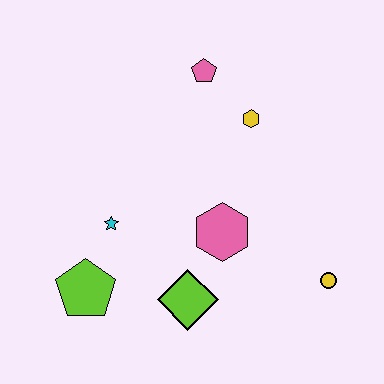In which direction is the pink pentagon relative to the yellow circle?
The pink pentagon is above the yellow circle.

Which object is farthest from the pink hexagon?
The pink pentagon is farthest from the pink hexagon.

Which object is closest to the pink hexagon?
The lime diamond is closest to the pink hexagon.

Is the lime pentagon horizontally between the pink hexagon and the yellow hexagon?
No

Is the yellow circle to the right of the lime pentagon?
Yes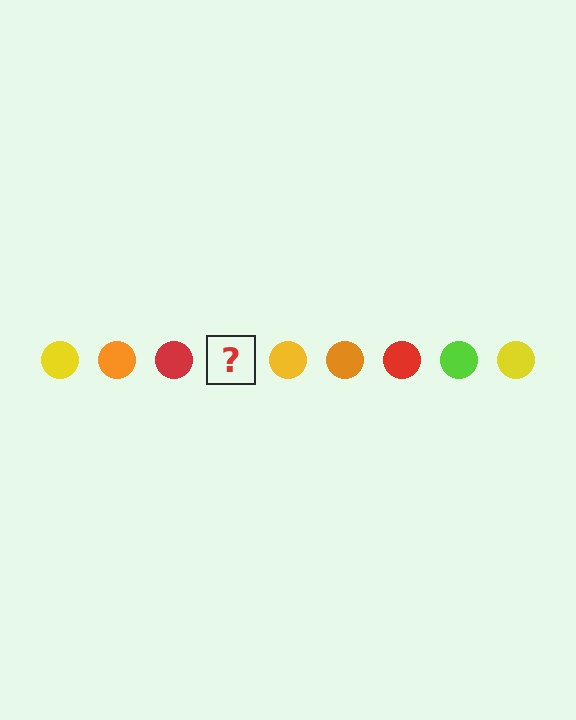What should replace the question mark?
The question mark should be replaced with a lime circle.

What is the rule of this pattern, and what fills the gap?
The rule is that the pattern cycles through yellow, orange, red, lime circles. The gap should be filled with a lime circle.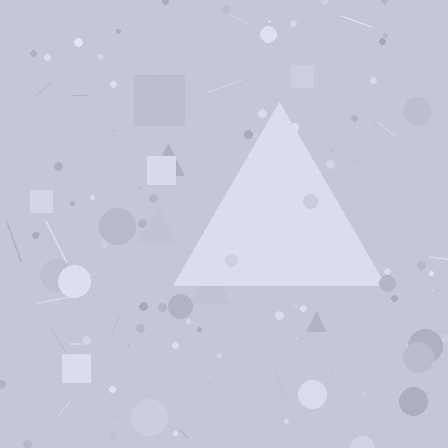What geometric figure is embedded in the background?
A triangle is embedded in the background.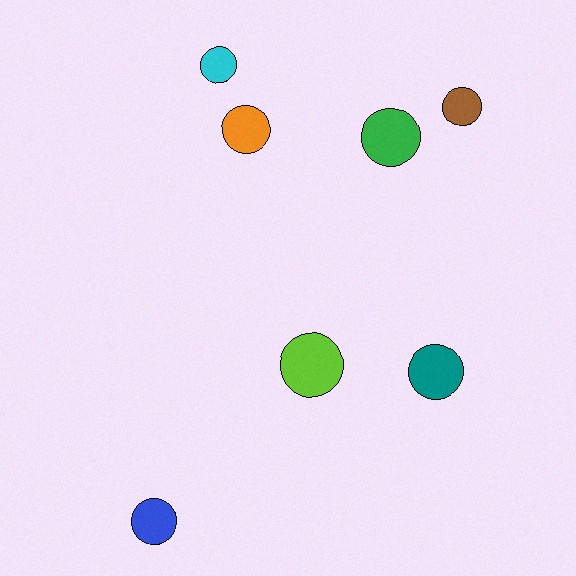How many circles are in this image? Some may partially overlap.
There are 7 circles.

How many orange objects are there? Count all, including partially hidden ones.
There is 1 orange object.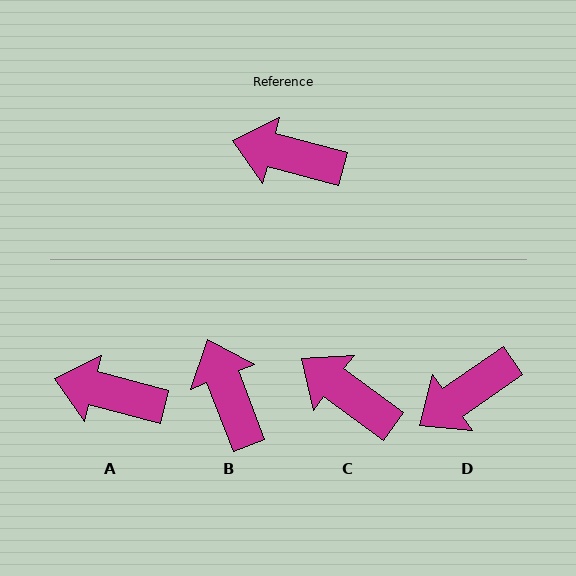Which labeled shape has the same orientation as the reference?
A.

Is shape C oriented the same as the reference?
No, it is off by about 22 degrees.